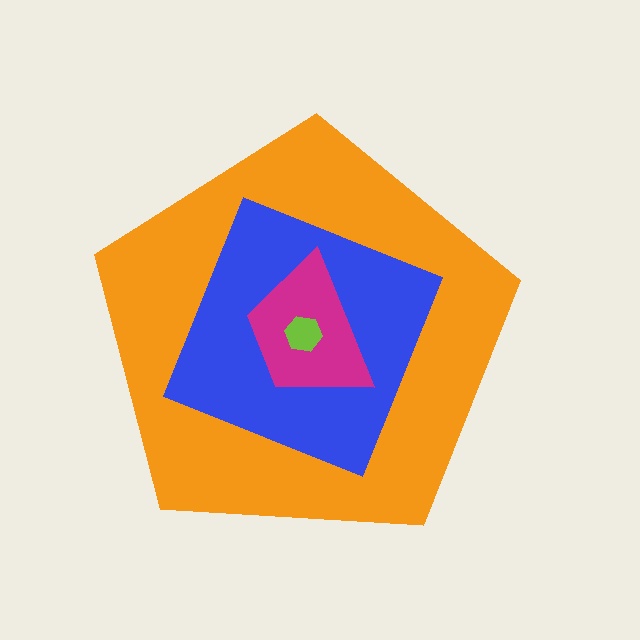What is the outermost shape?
The orange pentagon.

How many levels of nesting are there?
4.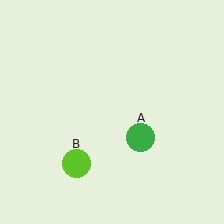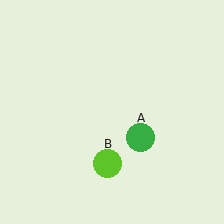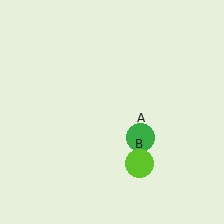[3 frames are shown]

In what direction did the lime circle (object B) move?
The lime circle (object B) moved right.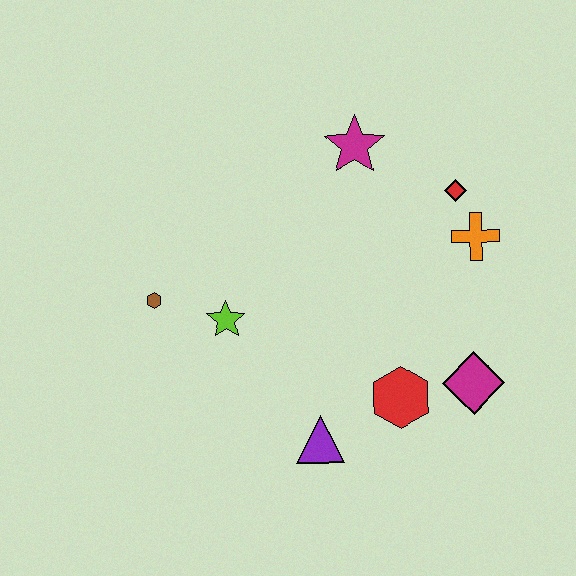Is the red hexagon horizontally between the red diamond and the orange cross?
No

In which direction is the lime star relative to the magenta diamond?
The lime star is to the left of the magenta diamond.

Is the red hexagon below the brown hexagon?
Yes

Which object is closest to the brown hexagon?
The lime star is closest to the brown hexagon.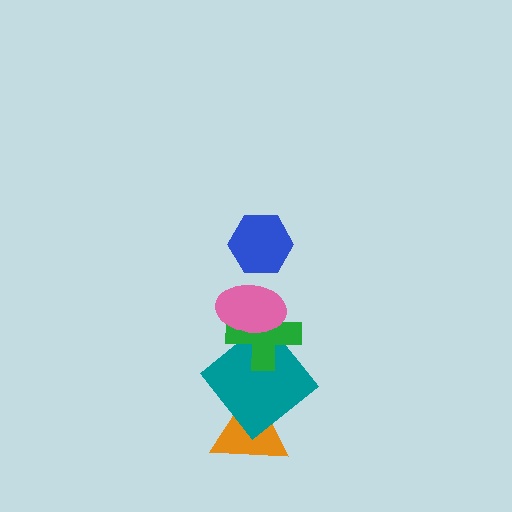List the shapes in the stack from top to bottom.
From top to bottom: the blue hexagon, the pink ellipse, the green cross, the teal diamond, the orange triangle.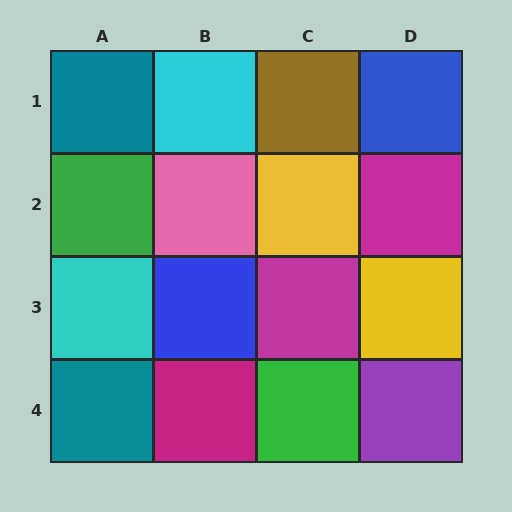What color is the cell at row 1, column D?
Blue.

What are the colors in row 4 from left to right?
Teal, magenta, green, purple.